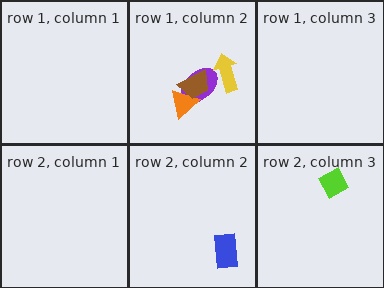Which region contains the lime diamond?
The row 2, column 3 region.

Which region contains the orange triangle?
The row 1, column 2 region.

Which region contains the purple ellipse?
The row 1, column 2 region.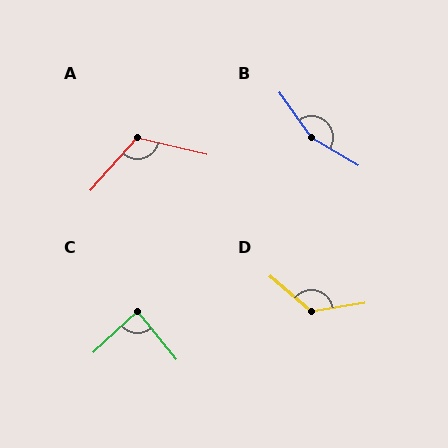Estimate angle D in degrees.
Approximately 130 degrees.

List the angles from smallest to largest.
C (86°), A (118°), D (130°), B (156°).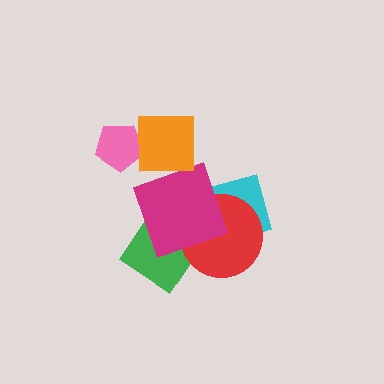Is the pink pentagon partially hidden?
Yes, it is partially covered by another shape.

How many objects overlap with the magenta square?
4 objects overlap with the magenta square.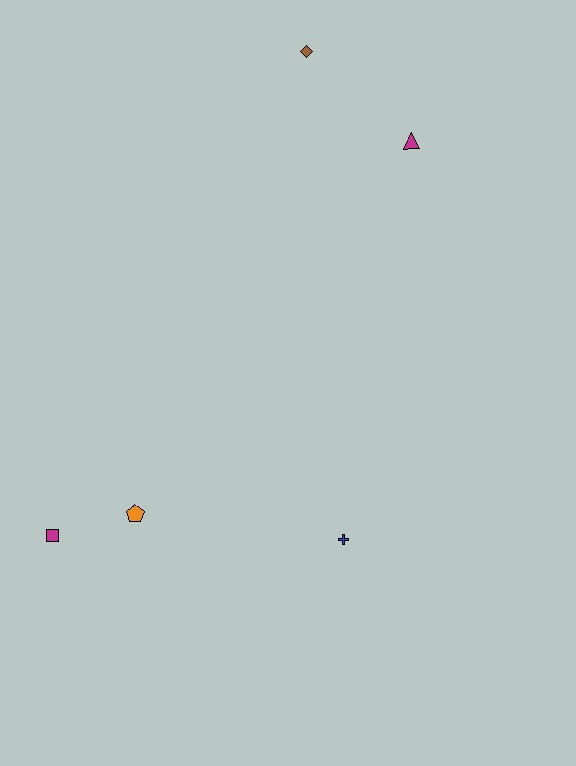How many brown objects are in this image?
There is 1 brown object.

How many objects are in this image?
There are 5 objects.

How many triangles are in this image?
There is 1 triangle.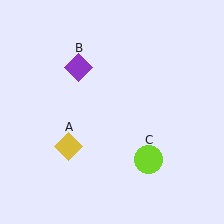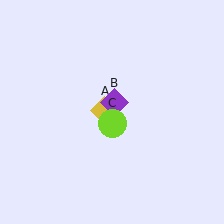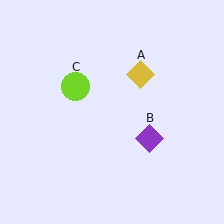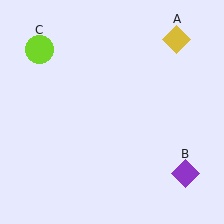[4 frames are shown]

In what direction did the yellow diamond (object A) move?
The yellow diamond (object A) moved up and to the right.